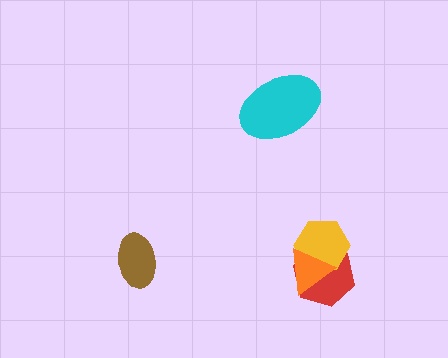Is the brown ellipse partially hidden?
No, no other shape covers it.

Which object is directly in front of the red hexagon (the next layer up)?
The yellow hexagon is directly in front of the red hexagon.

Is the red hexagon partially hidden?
Yes, it is partially covered by another shape.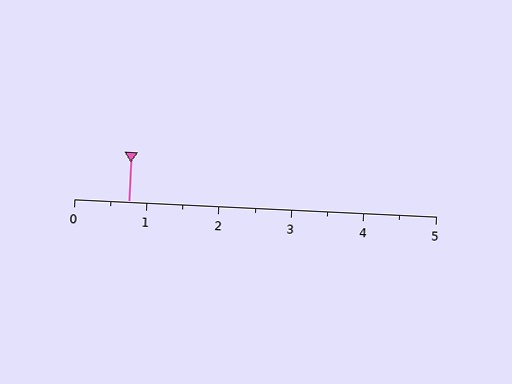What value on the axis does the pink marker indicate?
The marker indicates approximately 0.8.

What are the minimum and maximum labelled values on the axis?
The axis runs from 0 to 5.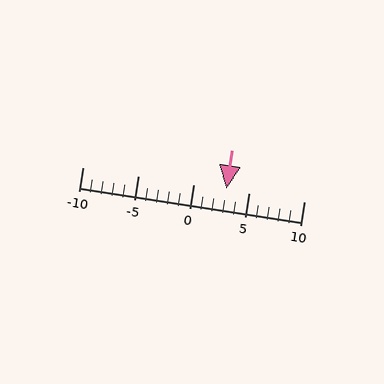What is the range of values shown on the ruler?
The ruler shows values from -10 to 10.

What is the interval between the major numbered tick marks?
The major tick marks are spaced 5 units apart.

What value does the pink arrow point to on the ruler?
The pink arrow points to approximately 3.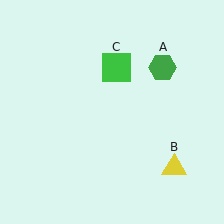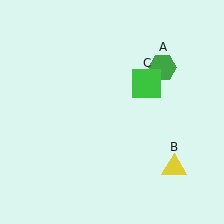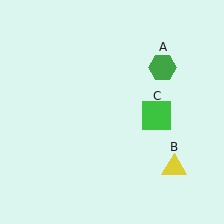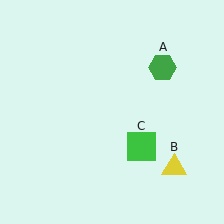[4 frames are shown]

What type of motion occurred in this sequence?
The green square (object C) rotated clockwise around the center of the scene.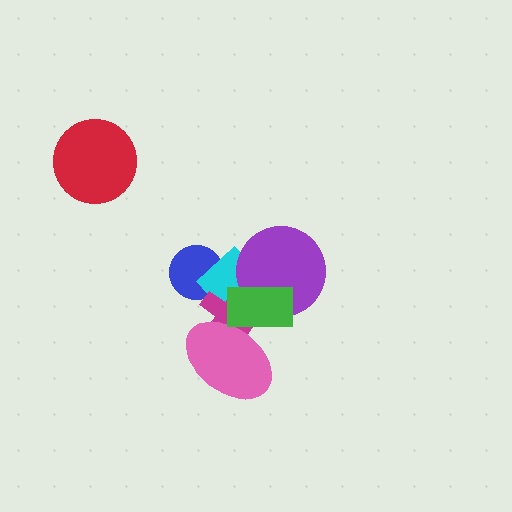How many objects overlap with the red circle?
0 objects overlap with the red circle.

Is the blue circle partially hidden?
Yes, it is partially covered by another shape.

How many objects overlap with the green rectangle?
4 objects overlap with the green rectangle.